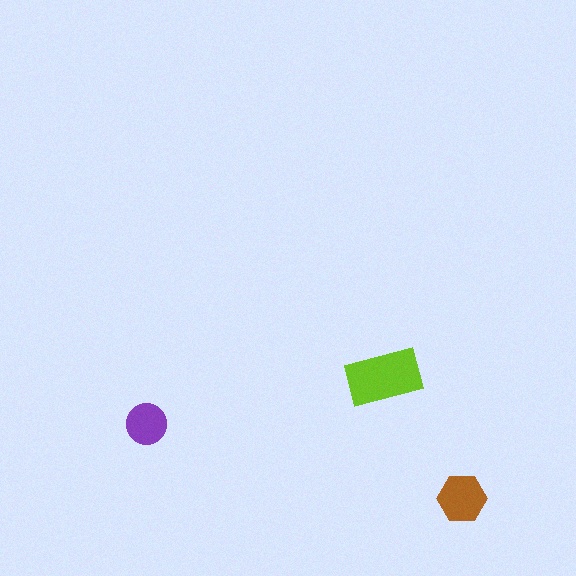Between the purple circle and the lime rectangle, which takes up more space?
The lime rectangle.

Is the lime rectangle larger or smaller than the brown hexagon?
Larger.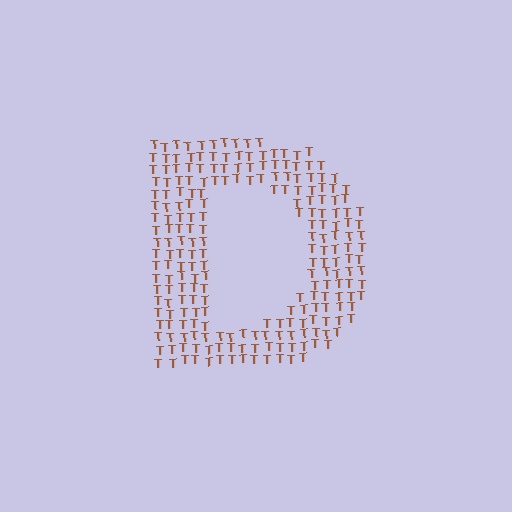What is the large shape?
The large shape is the letter D.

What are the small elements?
The small elements are letter T's.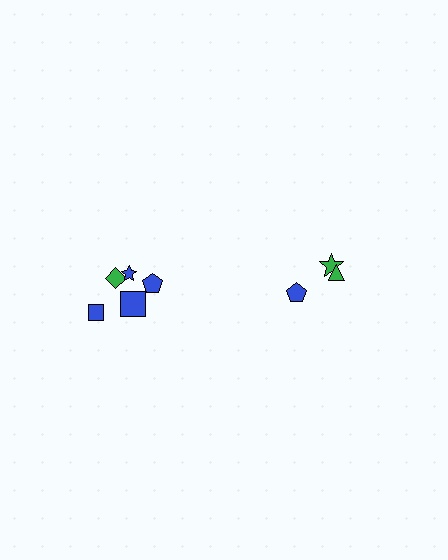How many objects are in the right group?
There are 3 objects.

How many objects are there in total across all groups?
There are 8 objects.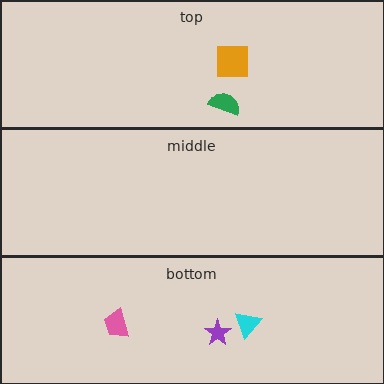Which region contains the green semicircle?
The top region.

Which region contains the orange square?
The top region.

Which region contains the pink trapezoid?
The bottom region.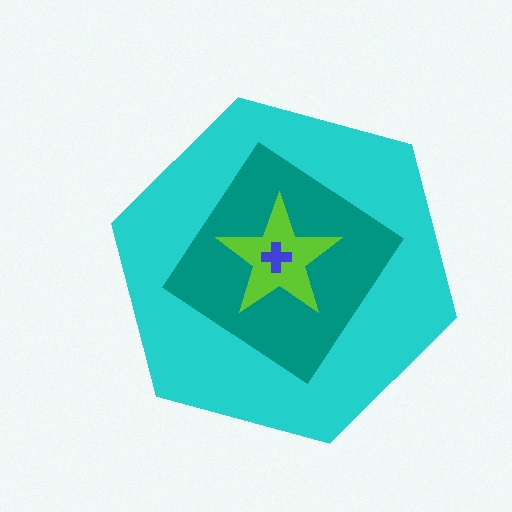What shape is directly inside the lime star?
The blue cross.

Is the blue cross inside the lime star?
Yes.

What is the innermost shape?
The blue cross.